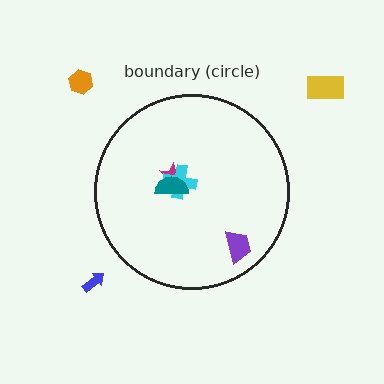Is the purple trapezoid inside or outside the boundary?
Inside.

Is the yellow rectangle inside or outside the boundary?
Outside.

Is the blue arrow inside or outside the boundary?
Outside.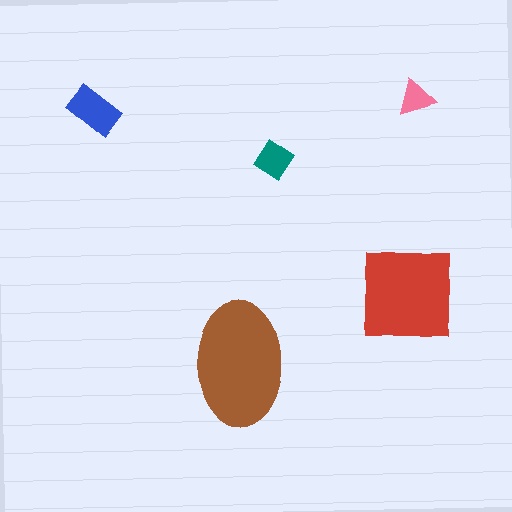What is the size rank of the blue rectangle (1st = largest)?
3rd.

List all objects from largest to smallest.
The brown ellipse, the red square, the blue rectangle, the teal diamond, the pink triangle.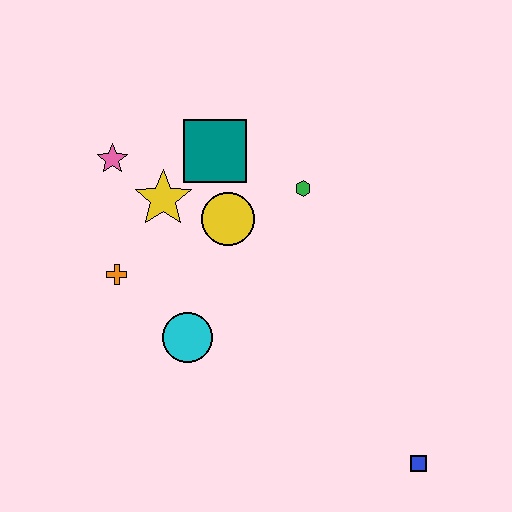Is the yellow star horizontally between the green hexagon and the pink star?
Yes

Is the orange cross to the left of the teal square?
Yes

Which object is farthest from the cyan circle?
The blue square is farthest from the cyan circle.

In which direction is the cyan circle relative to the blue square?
The cyan circle is to the left of the blue square.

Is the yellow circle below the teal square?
Yes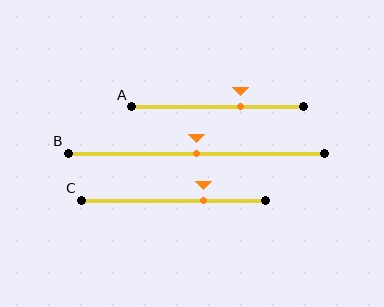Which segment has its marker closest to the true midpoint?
Segment B has its marker closest to the true midpoint.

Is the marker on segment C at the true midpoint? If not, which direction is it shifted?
No, the marker on segment C is shifted to the right by about 16% of the segment length.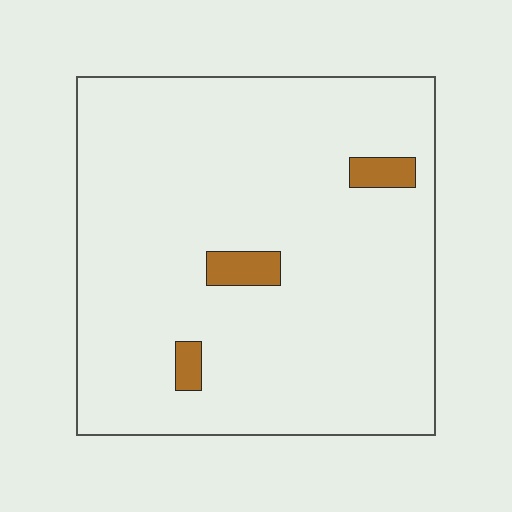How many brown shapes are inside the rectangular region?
3.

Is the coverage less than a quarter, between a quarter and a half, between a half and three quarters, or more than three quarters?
Less than a quarter.